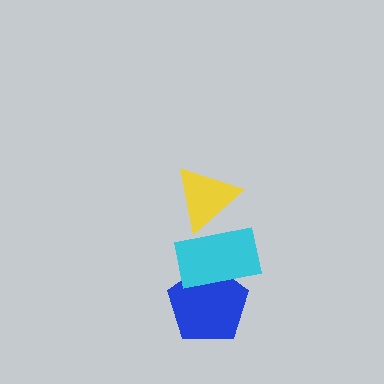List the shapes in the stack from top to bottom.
From top to bottom: the yellow triangle, the cyan rectangle, the blue pentagon.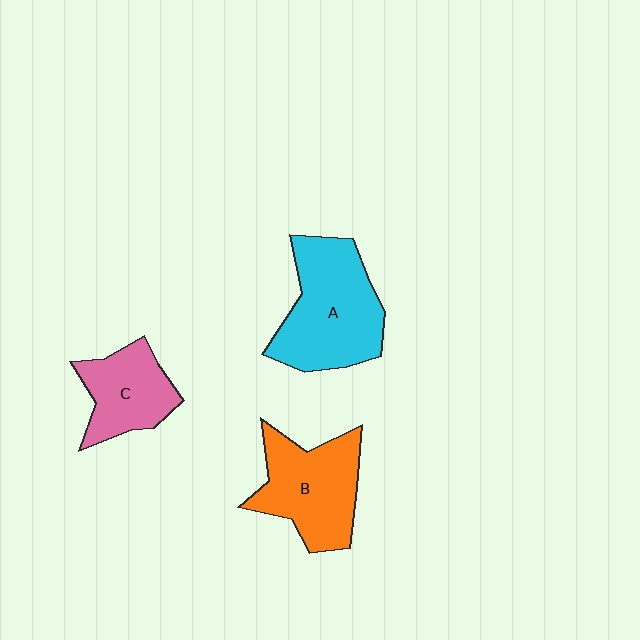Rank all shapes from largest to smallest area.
From largest to smallest: A (cyan), B (orange), C (pink).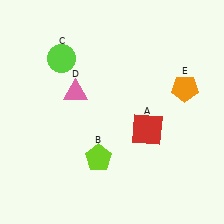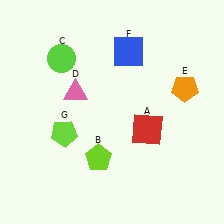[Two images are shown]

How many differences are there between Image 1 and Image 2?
There are 2 differences between the two images.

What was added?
A blue square (F), a lime pentagon (G) were added in Image 2.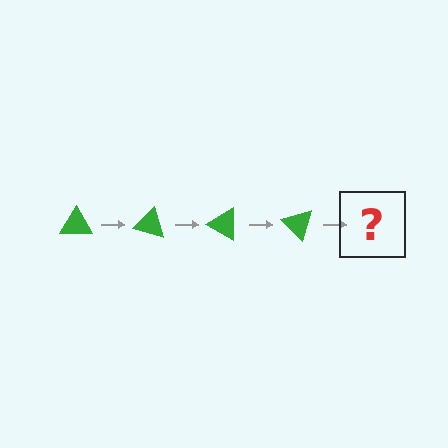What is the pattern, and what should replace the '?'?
The pattern is that the triangle rotates 15 degrees each step. The '?' should be a green triangle rotated 60 degrees.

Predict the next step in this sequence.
The next step is a green triangle rotated 60 degrees.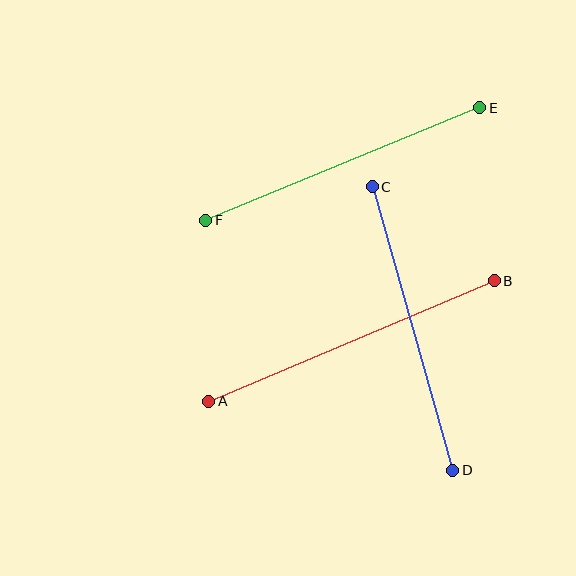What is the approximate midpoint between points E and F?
The midpoint is at approximately (343, 164) pixels.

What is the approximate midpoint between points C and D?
The midpoint is at approximately (412, 328) pixels.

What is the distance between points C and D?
The distance is approximately 295 pixels.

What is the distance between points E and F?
The distance is approximately 296 pixels.